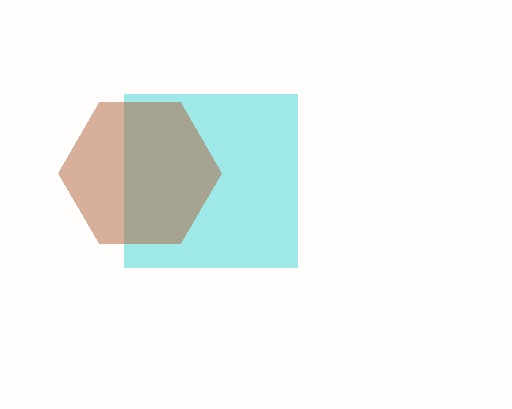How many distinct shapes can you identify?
There are 2 distinct shapes: a cyan square, a brown hexagon.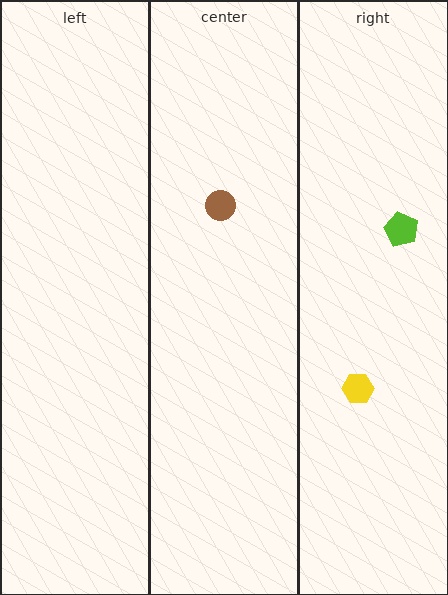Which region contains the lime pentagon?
The right region.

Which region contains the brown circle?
The center region.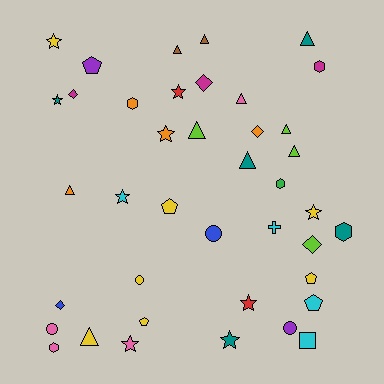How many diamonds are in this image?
There are 5 diamonds.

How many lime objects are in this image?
There are 4 lime objects.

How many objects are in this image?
There are 40 objects.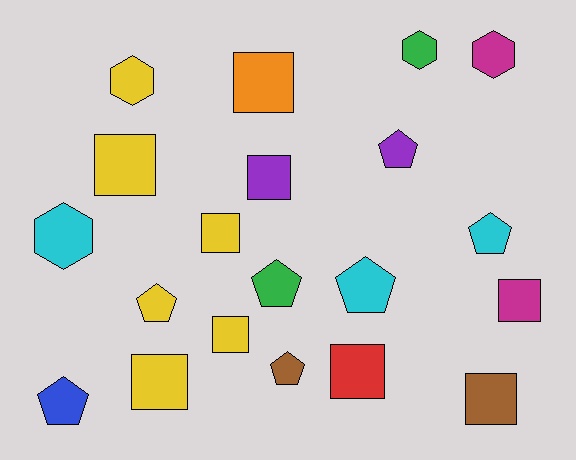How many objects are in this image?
There are 20 objects.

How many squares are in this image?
There are 9 squares.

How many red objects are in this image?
There is 1 red object.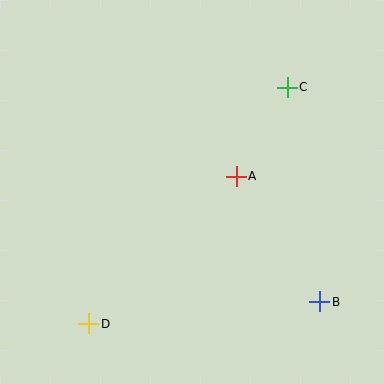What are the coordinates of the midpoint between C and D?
The midpoint between C and D is at (188, 206).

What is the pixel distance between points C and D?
The distance between C and D is 309 pixels.